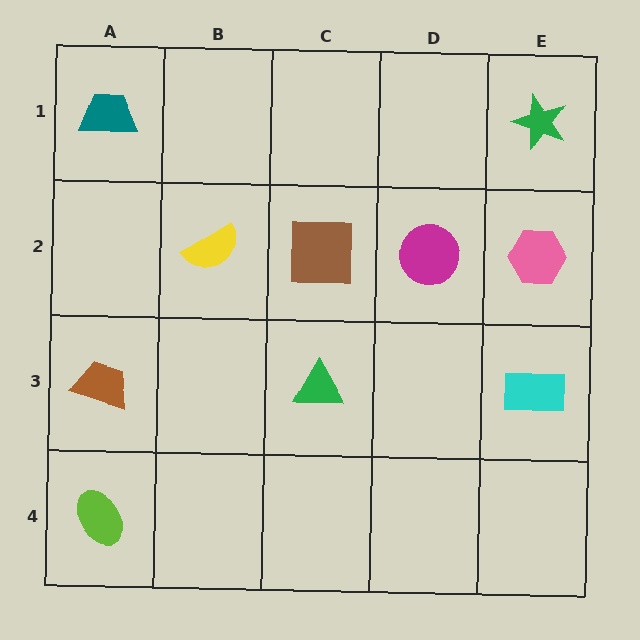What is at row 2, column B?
A yellow semicircle.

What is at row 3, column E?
A cyan rectangle.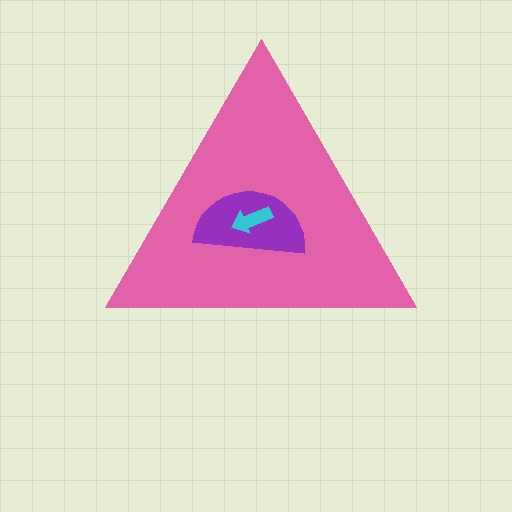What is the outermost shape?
The pink triangle.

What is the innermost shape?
The cyan arrow.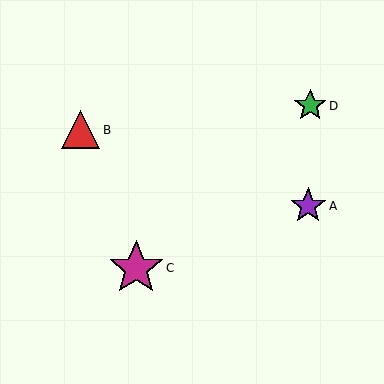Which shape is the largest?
The magenta star (labeled C) is the largest.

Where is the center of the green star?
The center of the green star is at (310, 106).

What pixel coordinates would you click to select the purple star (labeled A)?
Click at (308, 206) to select the purple star A.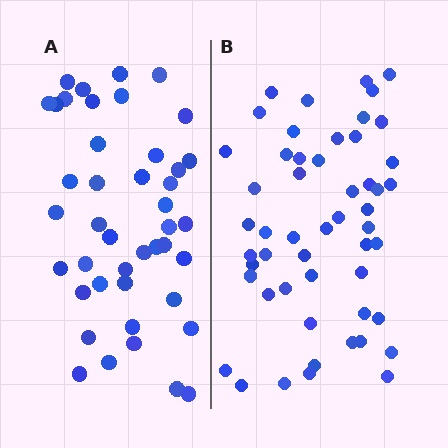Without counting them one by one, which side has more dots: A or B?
Region B (the right region) has more dots.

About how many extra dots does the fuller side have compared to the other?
Region B has roughly 8 or so more dots than region A.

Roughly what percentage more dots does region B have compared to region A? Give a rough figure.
About 20% more.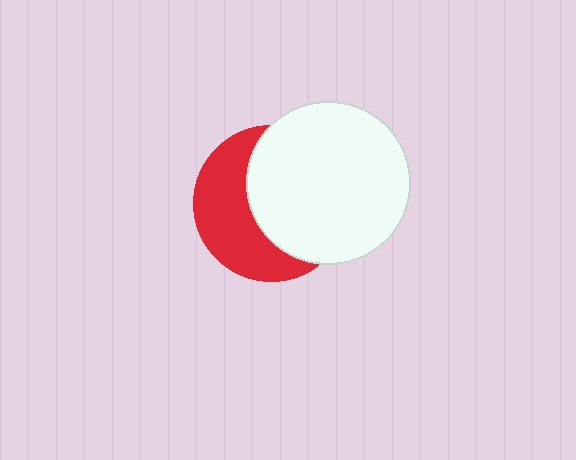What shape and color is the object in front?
The object in front is a white circle.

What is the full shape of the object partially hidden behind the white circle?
The partially hidden object is a red circle.